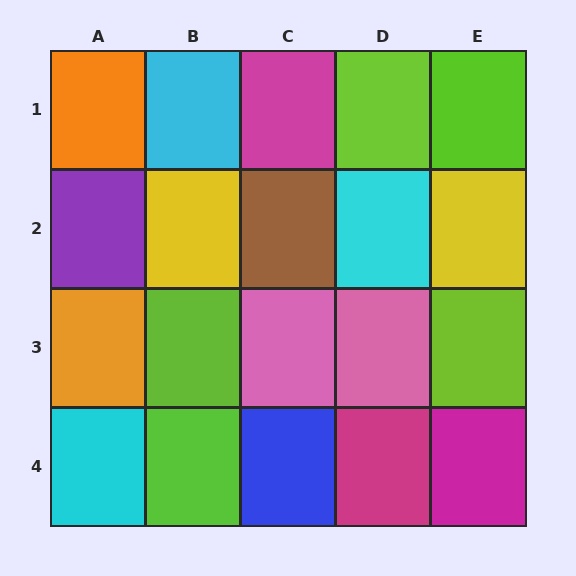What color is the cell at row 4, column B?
Lime.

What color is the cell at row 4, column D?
Magenta.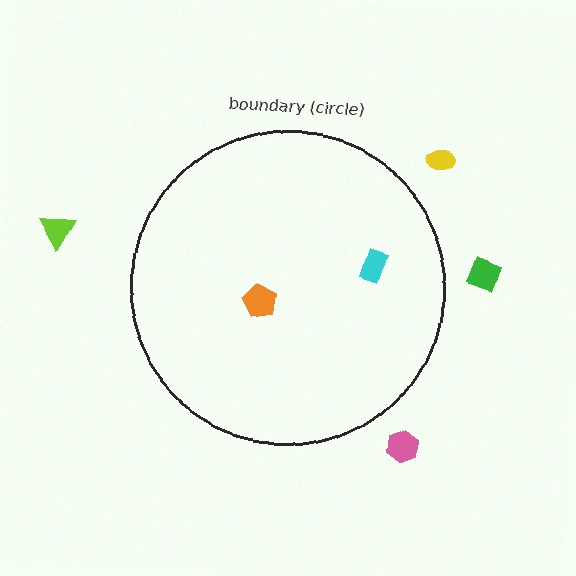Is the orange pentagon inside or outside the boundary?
Inside.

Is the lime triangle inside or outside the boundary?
Outside.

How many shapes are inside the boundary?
2 inside, 4 outside.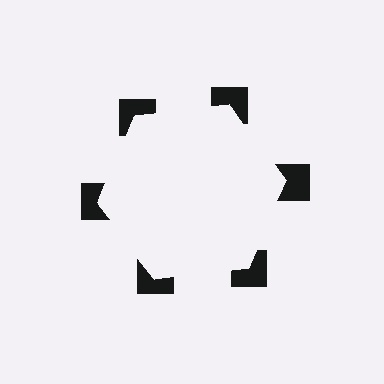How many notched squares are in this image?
There are 6 — one at each vertex of the illusory hexagon.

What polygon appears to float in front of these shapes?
An illusory hexagon — its edges are inferred from the aligned wedge cuts in the notched squares, not physically drawn.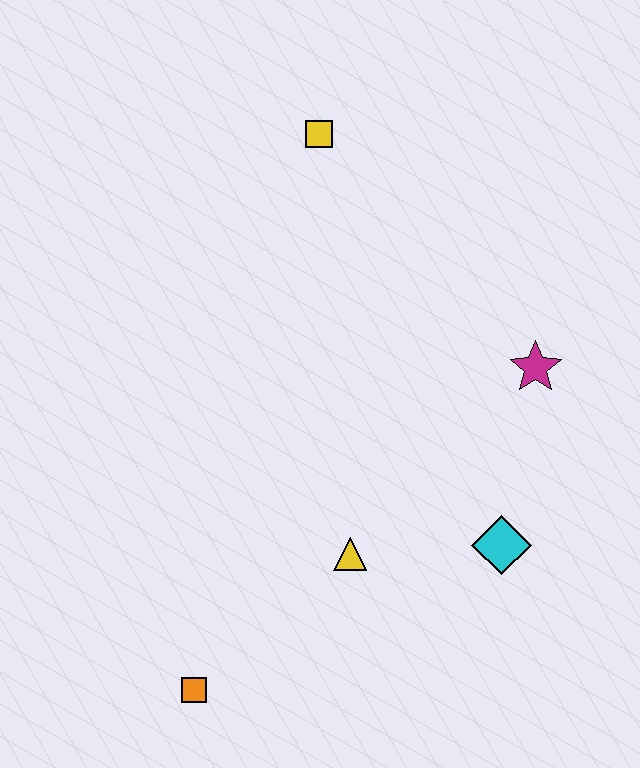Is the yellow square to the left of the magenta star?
Yes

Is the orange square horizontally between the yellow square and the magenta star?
No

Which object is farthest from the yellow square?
The orange square is farthest from the yellow square.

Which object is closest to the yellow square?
The magenta star is closest to the yellow square.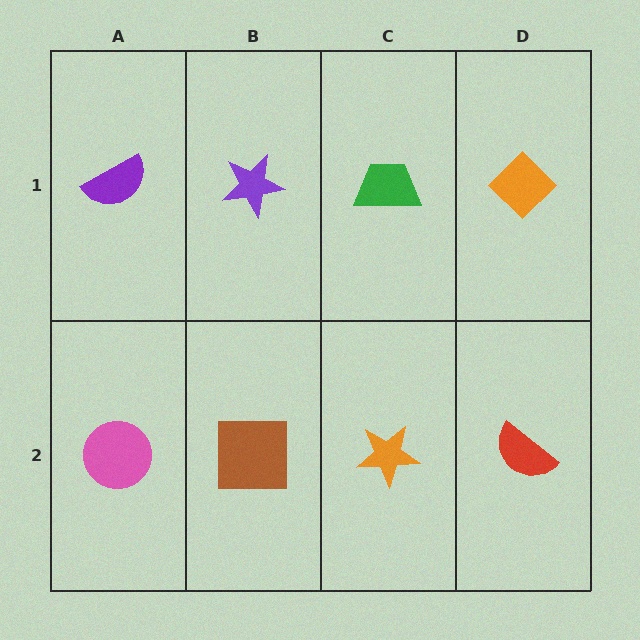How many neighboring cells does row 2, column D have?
2.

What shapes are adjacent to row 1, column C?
An orange star (row 2, column C), a purple star (row 1, column B), an orange diamond (row 1, column D).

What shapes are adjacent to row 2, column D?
An orange diamond (row 1, column D), an orange star (row 2, column C).